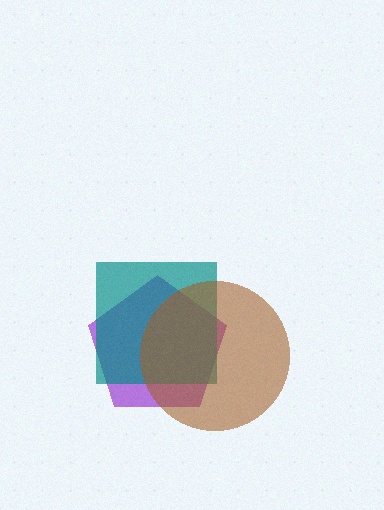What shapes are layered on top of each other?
The layered shapes are: a purple pentagon, a teal square, a brown circle.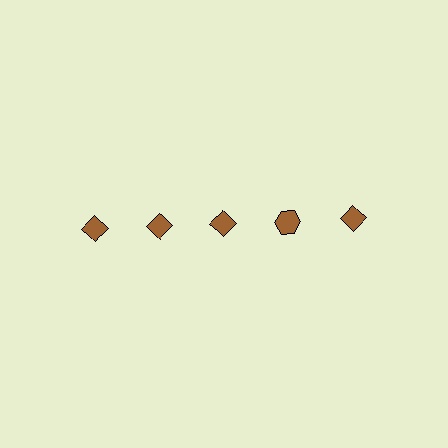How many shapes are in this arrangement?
There are 5 shapes arranged in a grid pattern.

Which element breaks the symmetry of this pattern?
The brown hexagon in the top row, second from right column breaks the symmetry. All other shapes are brown diamonds.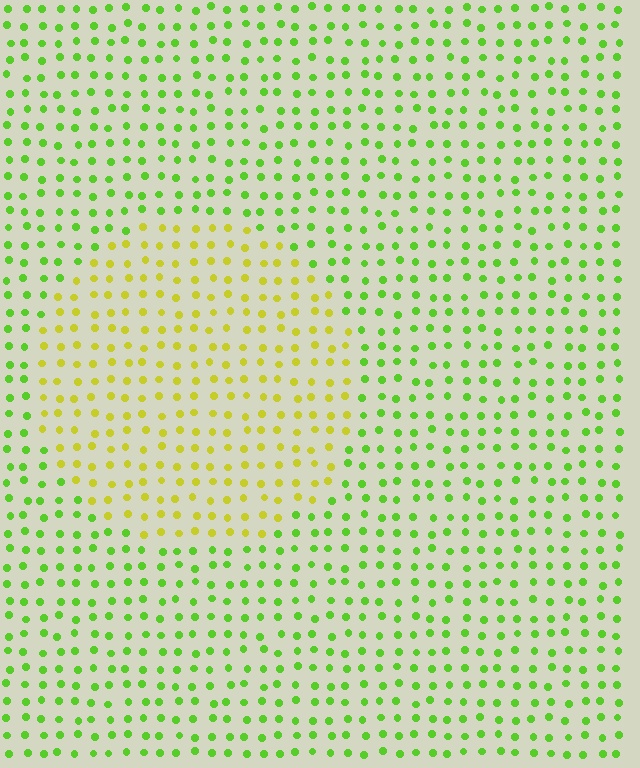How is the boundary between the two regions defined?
The boundary is defined purely by a slight shift in hue (about 41 degrees). Spacing, size, and orientation are identical on both sides.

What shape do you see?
I see a circle.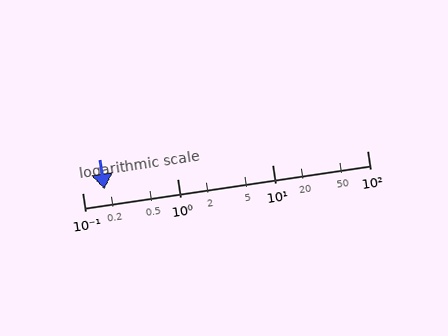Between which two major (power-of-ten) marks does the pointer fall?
The pointer is between 0.1 and 1.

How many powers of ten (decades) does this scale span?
The scale spans 3 decades, from 0.1 to 100.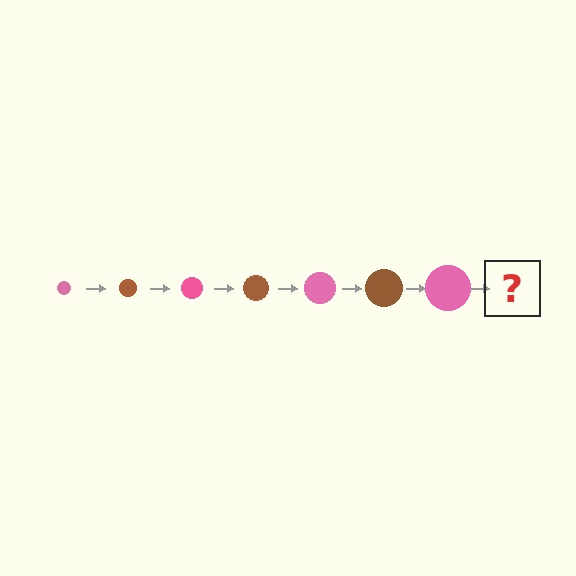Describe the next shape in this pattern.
It should be a brown circle, larger than the previous one.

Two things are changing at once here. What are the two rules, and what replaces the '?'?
The two rules are that the circle grows larger each step and the color cycles through pink and brown. The '?' should be a brown circle, larger than the previous one.